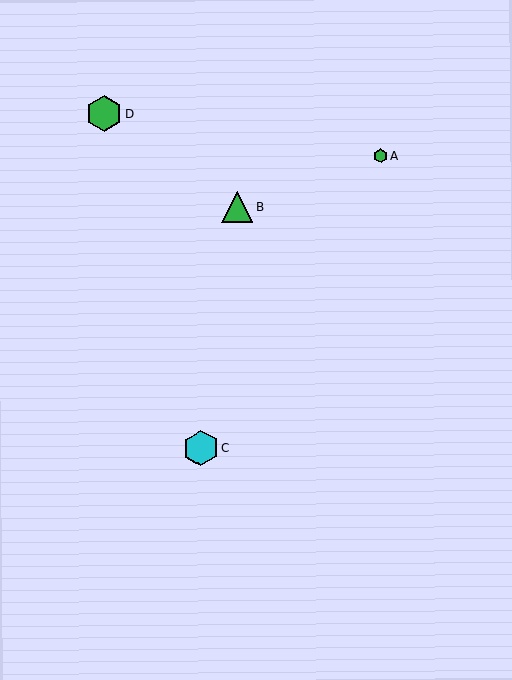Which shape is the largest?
The green hexagon (labeled D) is the largest.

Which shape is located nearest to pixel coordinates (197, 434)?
The cyan hexagon (labeled C) at (201, 448) is nearest to that location.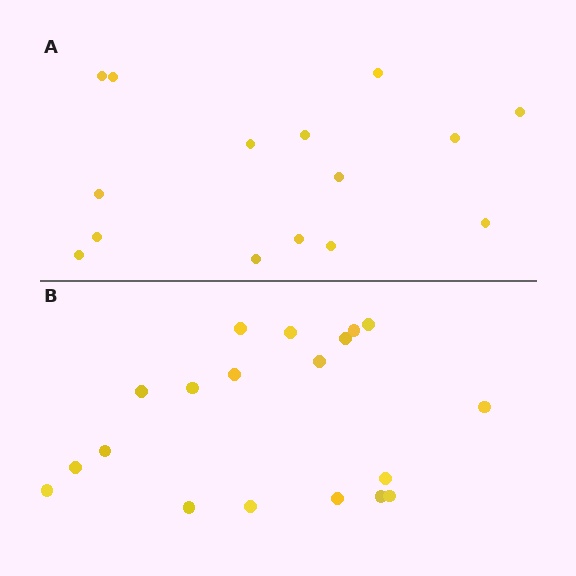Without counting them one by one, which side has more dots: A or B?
Region B (the bottom region) has more dots.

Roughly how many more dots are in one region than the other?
Region B has about 4 more dots than region A.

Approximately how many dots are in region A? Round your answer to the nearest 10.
About 20 dots. (The exact count is 15, which rounds to 20.)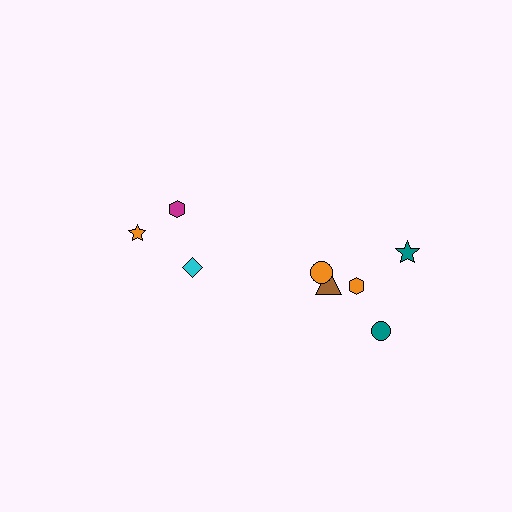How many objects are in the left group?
There are 3 objects.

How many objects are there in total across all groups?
There are 8 objects.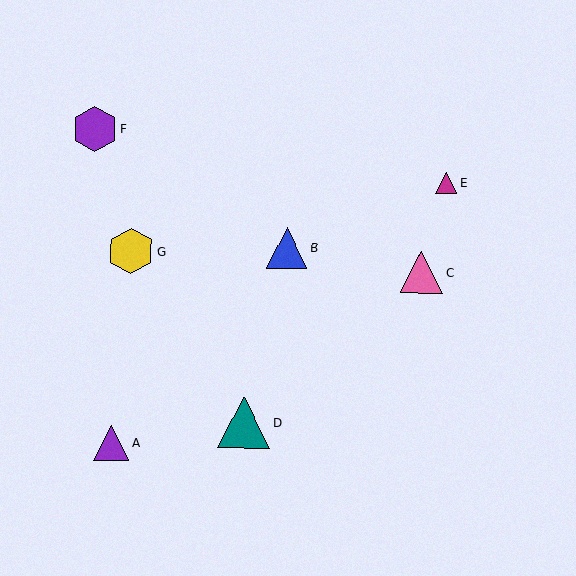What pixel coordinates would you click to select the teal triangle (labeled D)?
Click at (244, 423) to select the teal triangle D.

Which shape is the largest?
The teal triangle (labeled D) is the largest.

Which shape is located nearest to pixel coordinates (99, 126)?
The purple hexagon (labeled F) at (95, 129) is nearest to that location.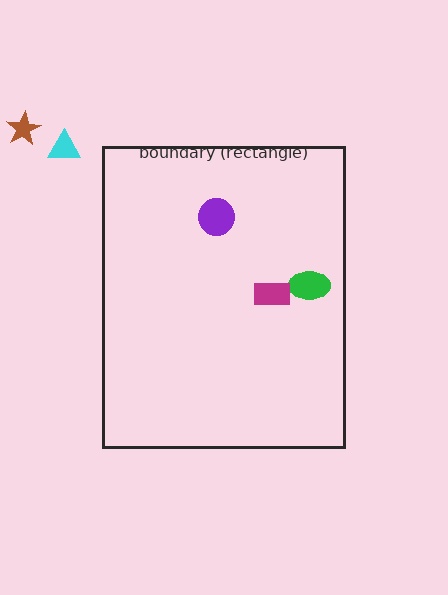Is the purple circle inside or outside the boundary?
Inside.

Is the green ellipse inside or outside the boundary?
Inside.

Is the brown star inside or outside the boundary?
Outside.